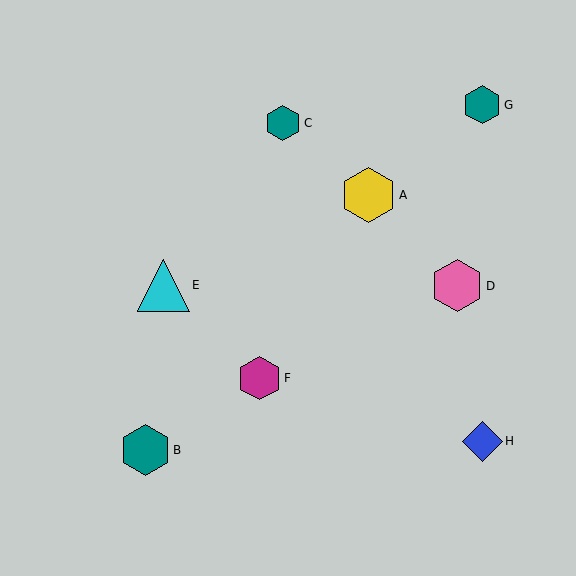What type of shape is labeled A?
Shape A is a yellow hexagon.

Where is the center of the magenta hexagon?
The center of the magenta hexagon is at (260, 378).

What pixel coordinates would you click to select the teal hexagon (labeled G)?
Click at (482, 105) to select the teal hexagon G.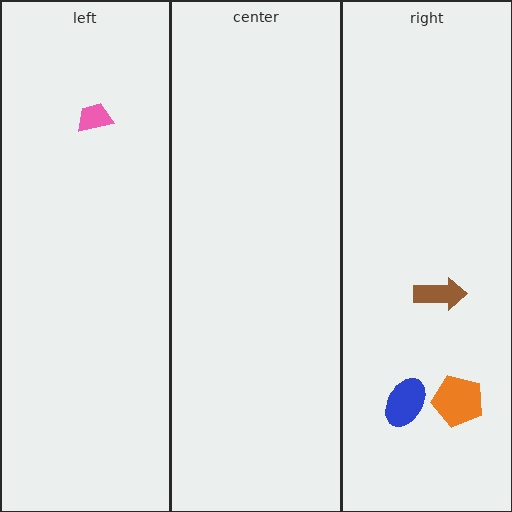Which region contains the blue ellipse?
The right region.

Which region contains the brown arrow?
The right region.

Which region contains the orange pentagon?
The right region.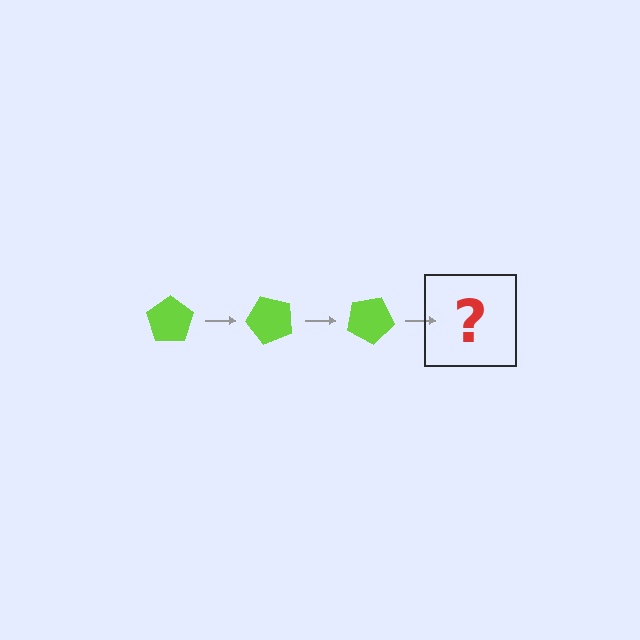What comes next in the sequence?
The next element should be a lime pentagon rotated 150 degrees.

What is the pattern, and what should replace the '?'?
The pattern is that the pentagon rotates 50 degrees each step. The '?' should be a lime pentagon rotated 150 degrees.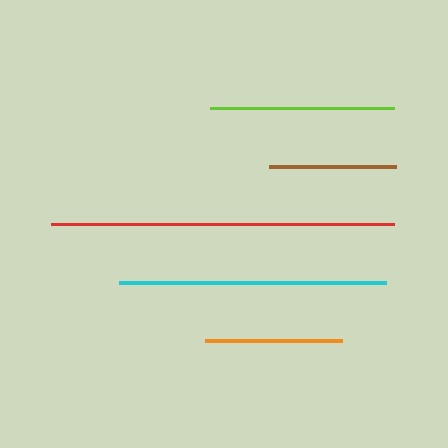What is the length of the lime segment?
The lime segment is approximately 184 pixels long.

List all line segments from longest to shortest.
From longest to shortest: red, cyan, lime, orange, brown.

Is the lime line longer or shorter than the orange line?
The lime line is longer than the orange line.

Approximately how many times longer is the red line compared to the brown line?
The red line is approximately 2.7 times the length of the brown line.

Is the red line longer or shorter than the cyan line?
The red line is longer than the cyan line.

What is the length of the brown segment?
The brown segment is approximately 126 pixels long.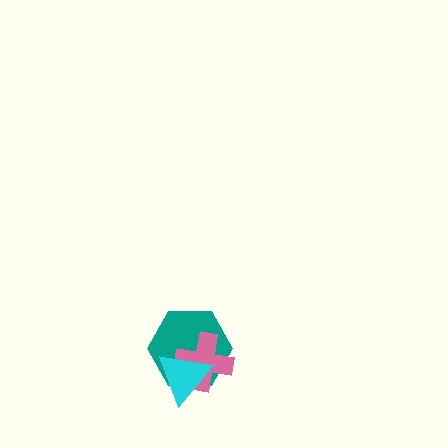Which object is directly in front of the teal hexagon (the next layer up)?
The pink cross is directly in front of the teal hexagon.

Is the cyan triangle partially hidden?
No, no other shape covers it.